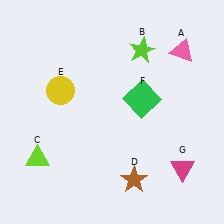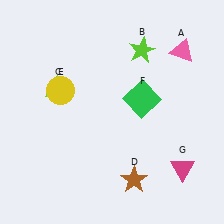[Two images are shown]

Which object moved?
The lime triangle (C) moved up.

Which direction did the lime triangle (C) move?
The lime triangle (C) moved up.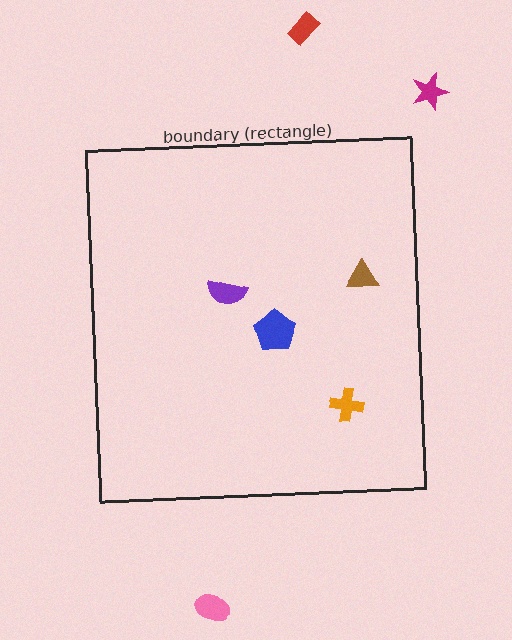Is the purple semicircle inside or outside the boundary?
Inside.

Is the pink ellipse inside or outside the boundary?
Outside.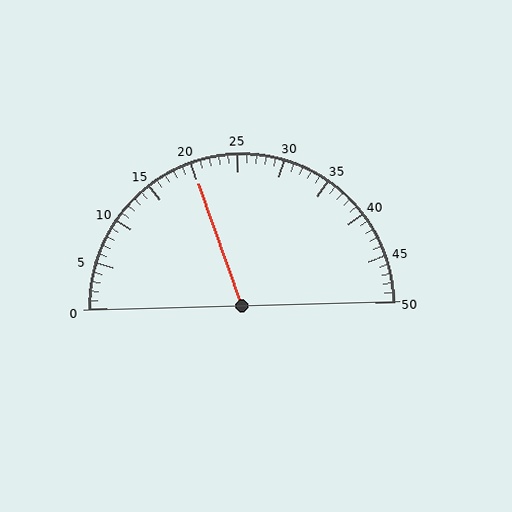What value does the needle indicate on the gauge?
The needle indicates approximately 20.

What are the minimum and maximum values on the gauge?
The gauge ranges from 0 to 50.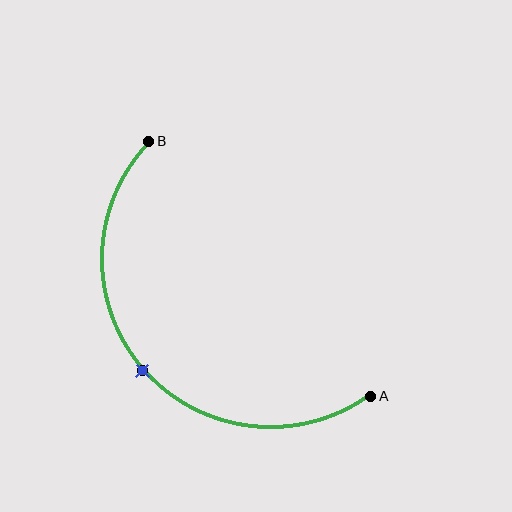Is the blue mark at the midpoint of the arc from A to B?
Yes. The blue mark lies on the arc at equal arc-length from both A and B — it is the arc midpoint.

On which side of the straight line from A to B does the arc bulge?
The arc bulges below and to the left of the straight line connecting A and B.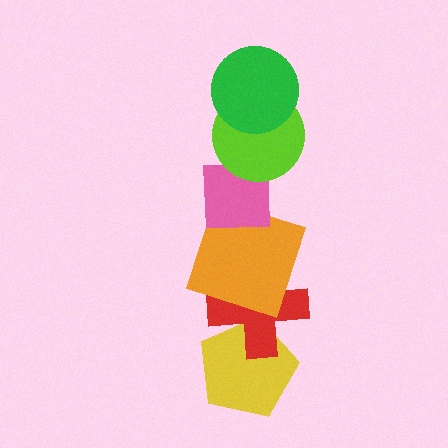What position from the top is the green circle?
The green circle is 1st from the top.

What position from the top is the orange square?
The orange square is 4th from the top.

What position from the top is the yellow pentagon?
The yellow pentagon is 6th from the top.